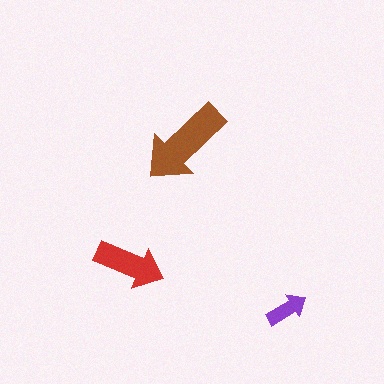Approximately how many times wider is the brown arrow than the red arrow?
About 1.5 times wider.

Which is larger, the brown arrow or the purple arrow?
The brown one.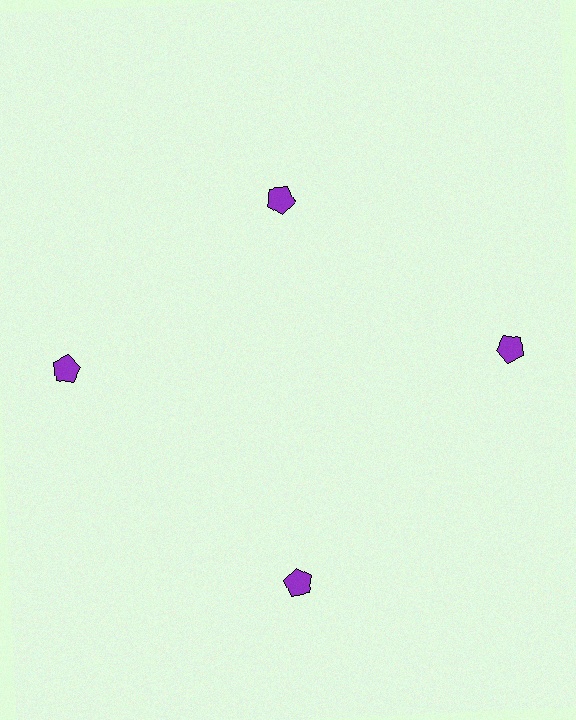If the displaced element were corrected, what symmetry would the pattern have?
It would have 4-fold rotational symmetry — the pattern would map onto itself every 90 degrees.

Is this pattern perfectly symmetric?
No. The 4 purple pentagons are arranged in a ring, but one element near the 12 o'clock position is pulled inward toward the center, breaking the 4-fold rotational symmetry.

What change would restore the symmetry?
The symmetry would be restored by moving it outward, back onto the ring so that all 4 pentagons sit at equal angles and equal distance from the center.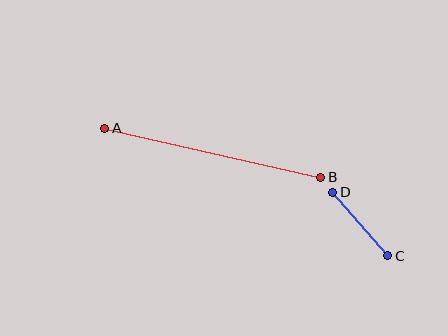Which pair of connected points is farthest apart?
Points A and B are farthest apart.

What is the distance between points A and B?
The distance is approximately 221 pixels.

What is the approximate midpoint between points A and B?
The midpoint is at approximately (213, 153) pixels.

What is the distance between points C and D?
The distance is approximately 84 pixels.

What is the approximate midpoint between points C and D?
The midpoint is at approximately (360, 224) pixels.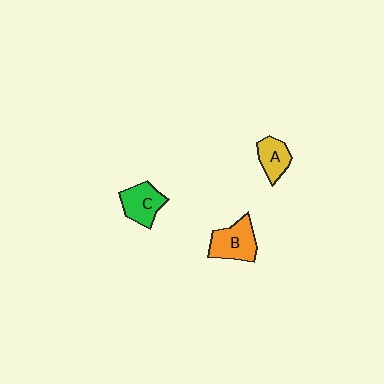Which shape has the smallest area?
Shape A (yellow).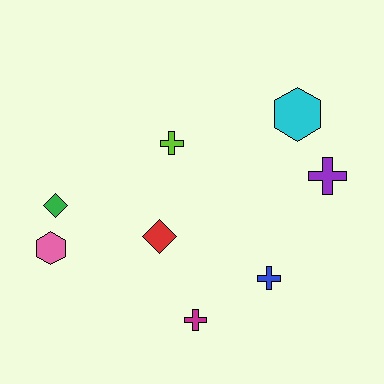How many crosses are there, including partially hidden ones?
There are 4 crosses.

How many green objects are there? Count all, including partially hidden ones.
There is 1 green object.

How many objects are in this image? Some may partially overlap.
There are 8 objects.